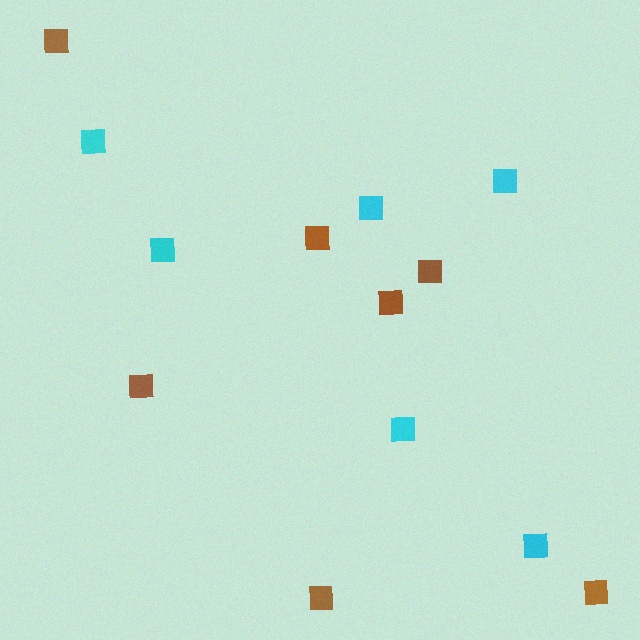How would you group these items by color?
There are 2 groups: one group of brown squares (7) and one group of cyan squares (6).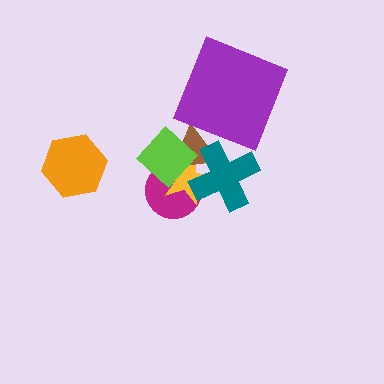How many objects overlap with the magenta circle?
4 objects overlap with the magenta circle.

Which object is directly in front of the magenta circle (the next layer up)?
The yellow star is directly in front of the magenta circle.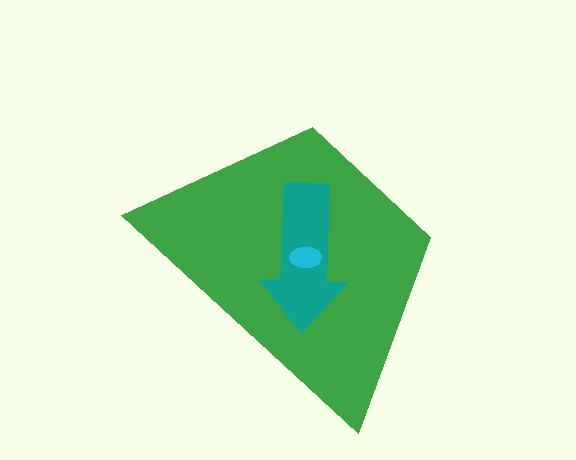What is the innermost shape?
The cyan ellipse.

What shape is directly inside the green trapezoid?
The teal arrow.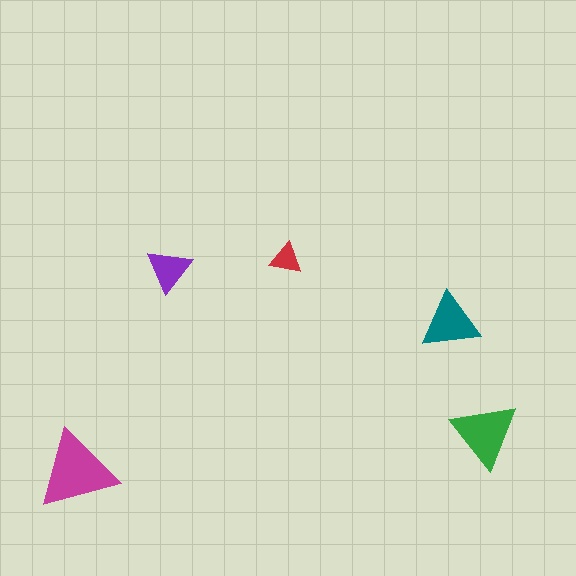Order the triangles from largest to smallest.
the magenta one, the green one, the teal one, the purple one, the red one.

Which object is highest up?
The red triangle is topmost.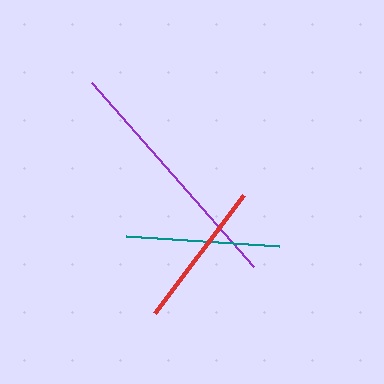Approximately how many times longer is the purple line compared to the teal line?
The purple line is approximately 1.6 times the length of the teal line.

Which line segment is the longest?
The purple line is the longest at approximately 245 pixels.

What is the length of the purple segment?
The purple segment is approximately 245 pixels long.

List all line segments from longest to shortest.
From longest to shortest: purple, teal, red.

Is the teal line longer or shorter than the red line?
The teal line is longer than the red line.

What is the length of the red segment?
The red segment is approximately 148 pixels long.